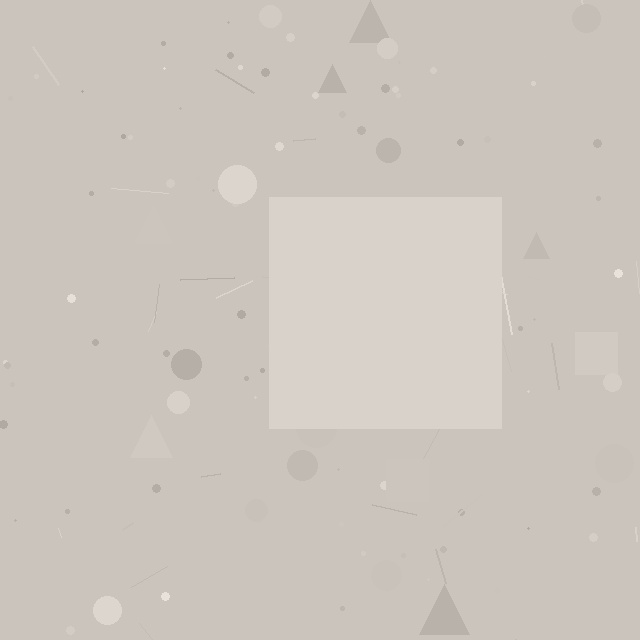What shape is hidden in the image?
A square is hidden in the image.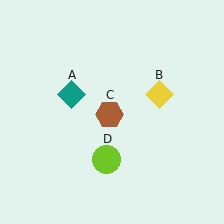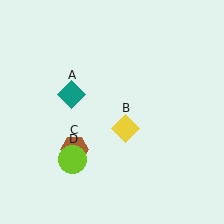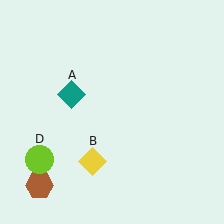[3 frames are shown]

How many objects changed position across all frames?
3 objects changed position: yellow diamond (object B), brown hexagon (object C), lime circle (object D).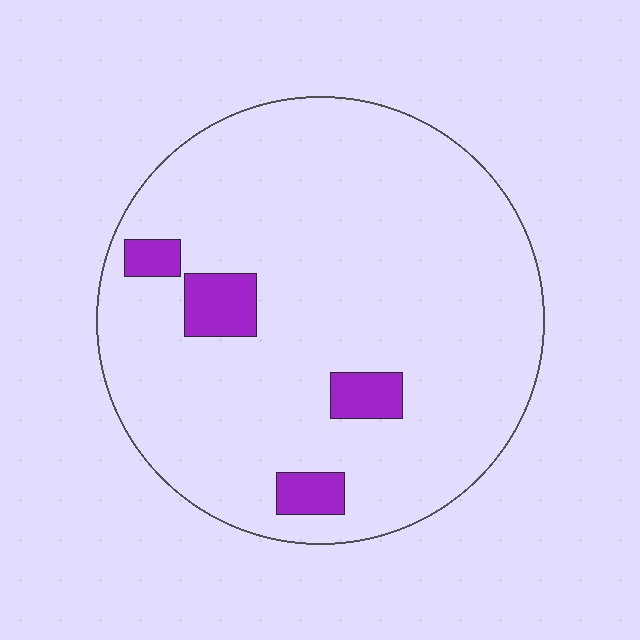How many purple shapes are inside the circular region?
4.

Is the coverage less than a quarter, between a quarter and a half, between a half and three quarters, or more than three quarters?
Less than a quarter.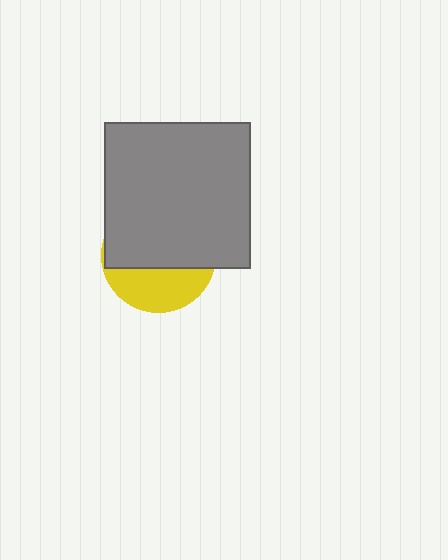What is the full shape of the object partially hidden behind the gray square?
The partially hidden object is a yellow circle.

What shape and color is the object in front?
The object in front is a gray square.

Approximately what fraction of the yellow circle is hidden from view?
Roughly 65% of the yellow circle is hidden behind the gray square.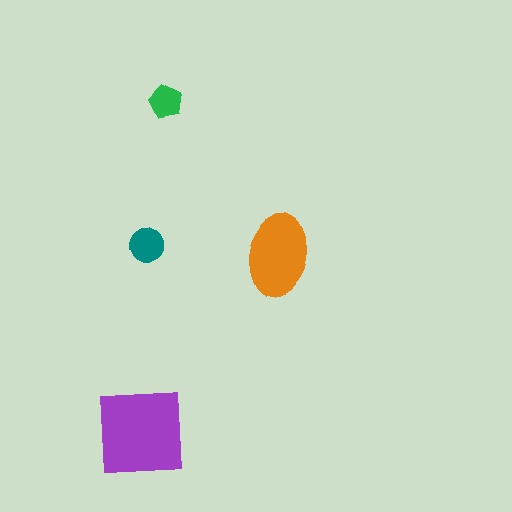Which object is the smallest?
The green pentagon.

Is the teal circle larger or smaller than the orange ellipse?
Smaller.